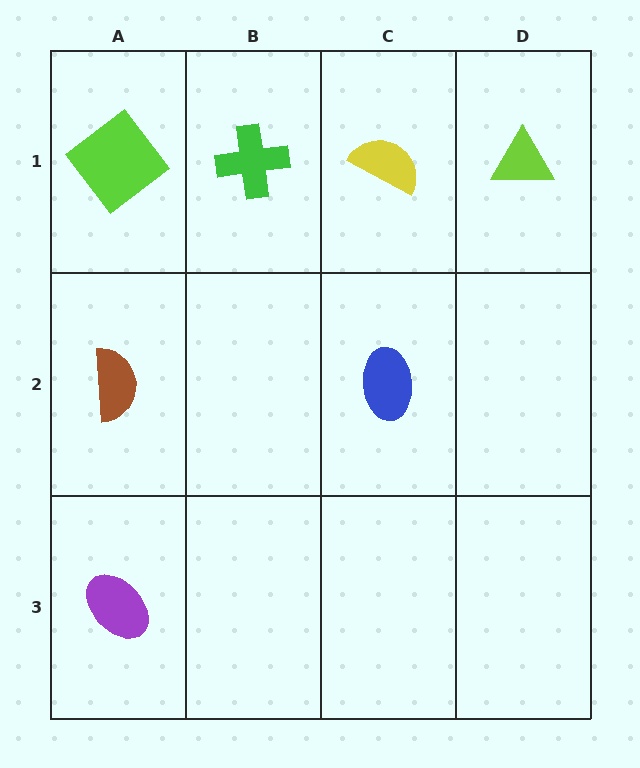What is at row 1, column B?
A green cross.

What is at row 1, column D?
A lime triangle.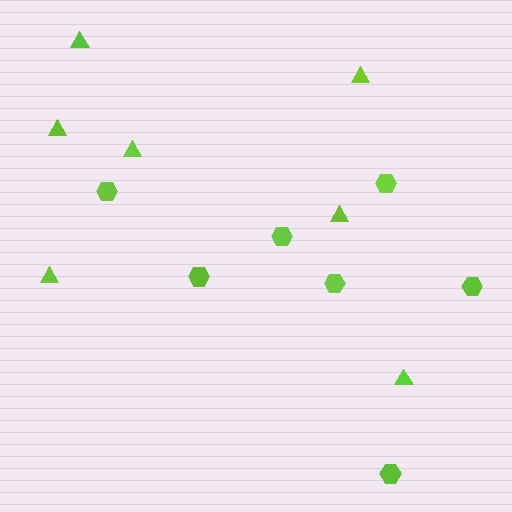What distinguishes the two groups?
There are 2 groups: one group of hexagons (7) and one group of triangles (7).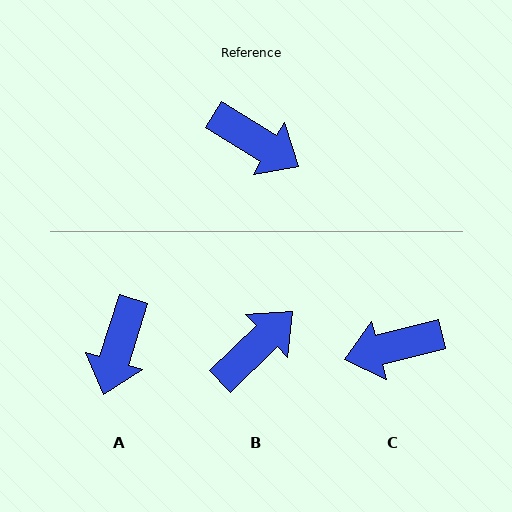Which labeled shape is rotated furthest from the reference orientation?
C, about 134 degrees away.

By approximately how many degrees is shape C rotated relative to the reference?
Approximately 134 degrees clockwise.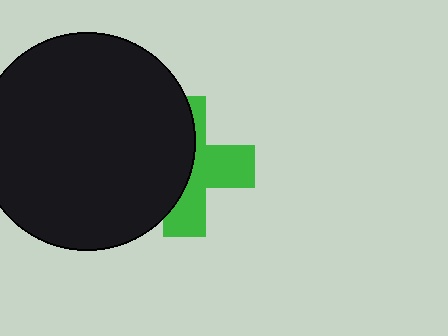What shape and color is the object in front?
The object in front is a black circle.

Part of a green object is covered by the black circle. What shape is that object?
It is a cross.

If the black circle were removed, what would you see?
You would see the complete green cross.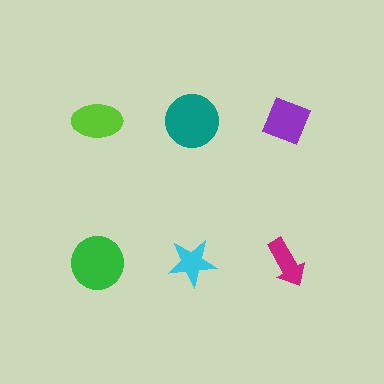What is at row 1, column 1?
A lime ellipse.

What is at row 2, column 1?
A green circle.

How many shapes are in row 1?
3 shapes.